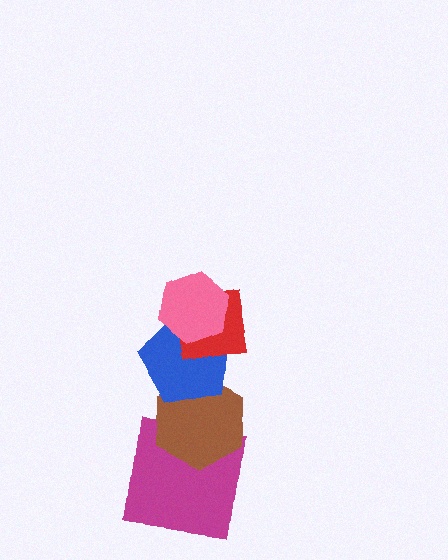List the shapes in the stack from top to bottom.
From top to bottom: the pink hexagon, the red square, the blue pentagon, the brown hexagon, the magenta square.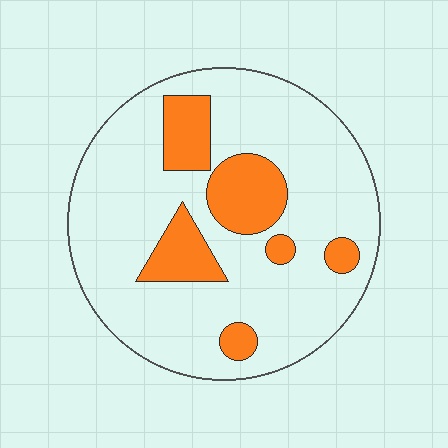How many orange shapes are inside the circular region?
6.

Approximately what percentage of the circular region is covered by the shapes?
Approximately 20%.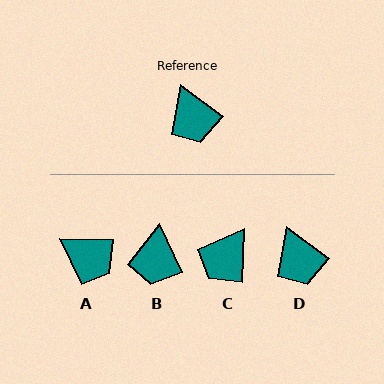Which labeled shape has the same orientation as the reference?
D.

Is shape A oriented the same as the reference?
No, it is off by about 36 degrees.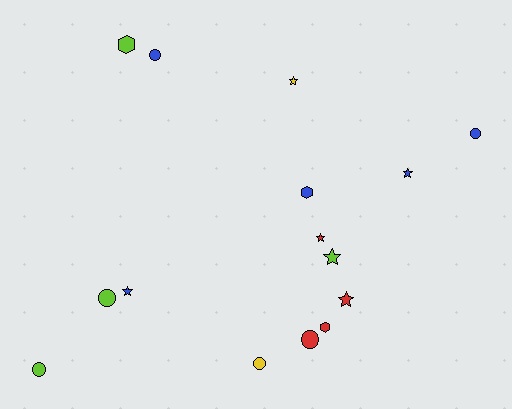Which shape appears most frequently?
Star, with 6 objects.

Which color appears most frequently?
Blue, with 5 objects.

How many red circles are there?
There is 1 red circle.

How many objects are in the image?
There are 15 objects.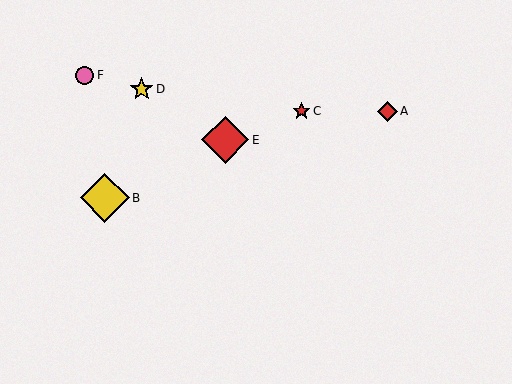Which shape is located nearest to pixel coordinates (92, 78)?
The pink circle (labeled F) at (85, 75) is nearest to that location.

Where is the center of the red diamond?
The center of the red diamond is at (387, 111).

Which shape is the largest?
The yellow diamond (labeled B) is the largest.